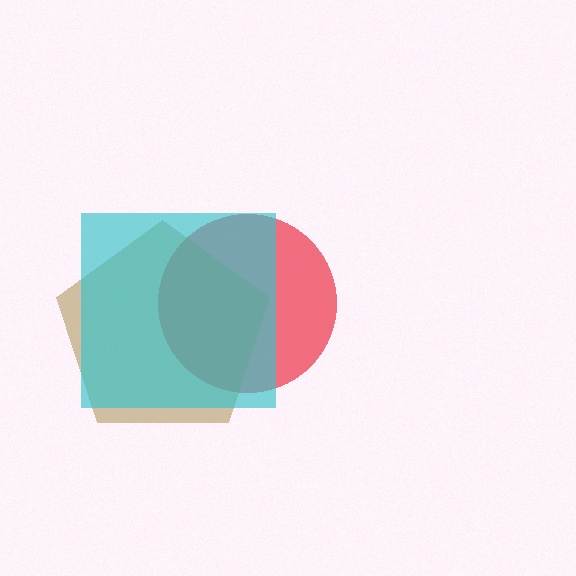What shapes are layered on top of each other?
The layered shapes are: a red circle, a brown pentagon, a cyan square.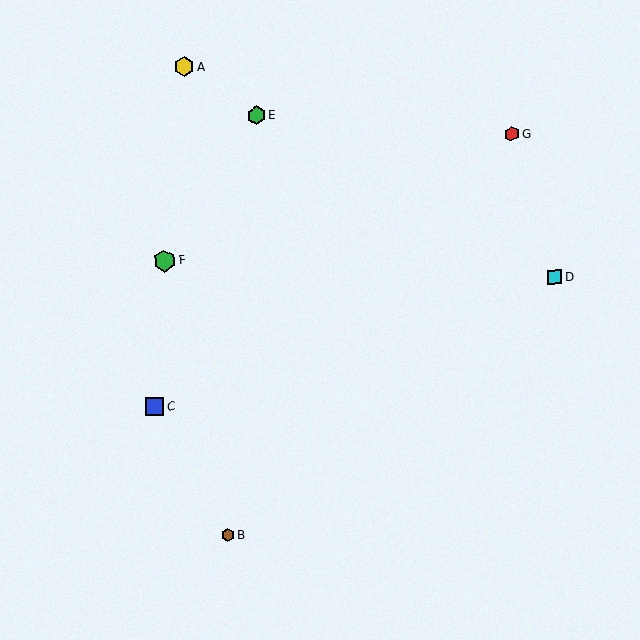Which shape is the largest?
The green hexagon (labeled F) is the largest.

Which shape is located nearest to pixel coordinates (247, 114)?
The green hexagon (labeled E) at (256, 115) is nearest to that location.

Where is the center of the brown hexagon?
The center of the brown hexagon is at (228, 535).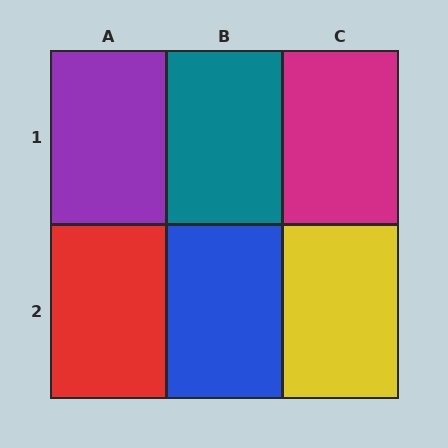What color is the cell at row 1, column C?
Magenta.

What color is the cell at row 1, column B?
Teal.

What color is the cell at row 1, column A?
Purple.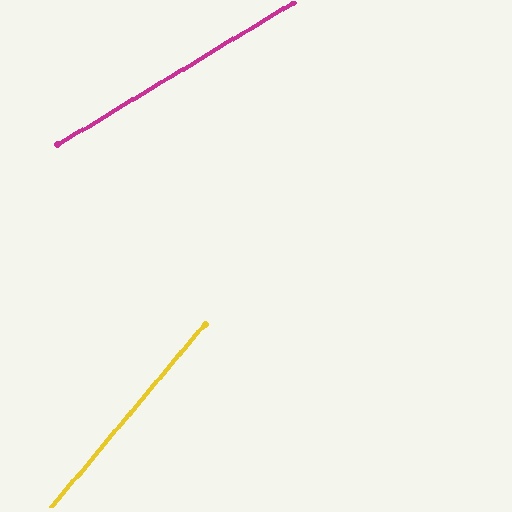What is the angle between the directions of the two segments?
Approximately 19 degrees.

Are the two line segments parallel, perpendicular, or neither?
Neither parallel nor perpendicular — they differ by about 19°.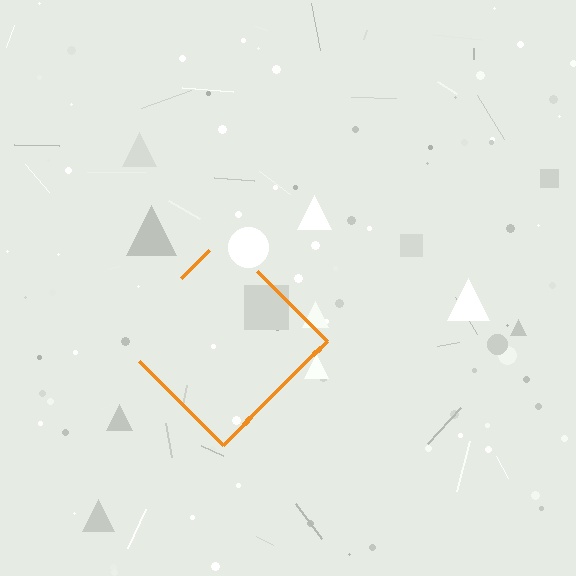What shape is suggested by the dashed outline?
The dashed outline suggests a diamond.